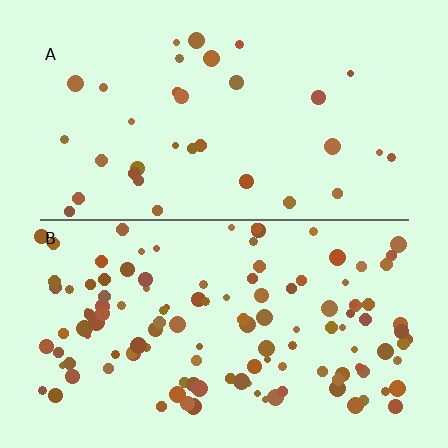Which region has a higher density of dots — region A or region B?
B (the bottom).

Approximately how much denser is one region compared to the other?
Approximately 3.7× — region B over region A.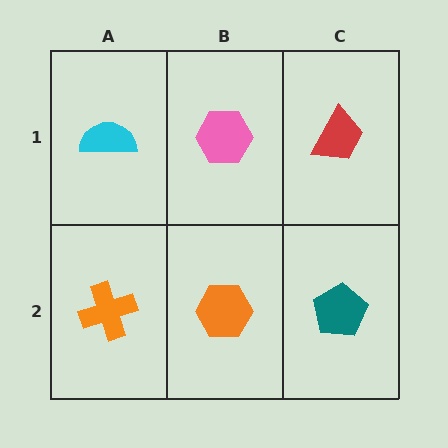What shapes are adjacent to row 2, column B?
A pink hexagon (row 1, column B), an orange cross (row 2, column A), a teal pentagon (row 2, column C).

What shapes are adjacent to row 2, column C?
A red trapezoid (row 1, column C), an orange hexagon (row 2, column B).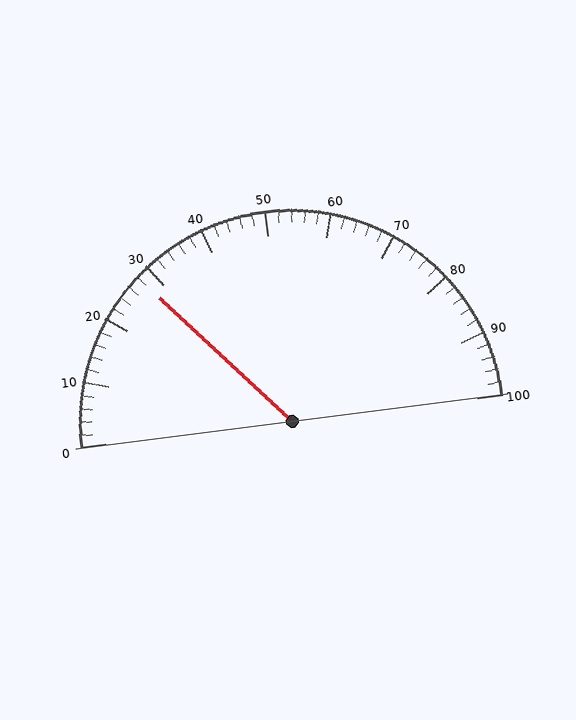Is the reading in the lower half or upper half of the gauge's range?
The reading is in the lower half of the range (0 to 100).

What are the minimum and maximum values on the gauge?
The gauge ranges from 0 to 100.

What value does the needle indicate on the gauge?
The needle indicates approximately 28.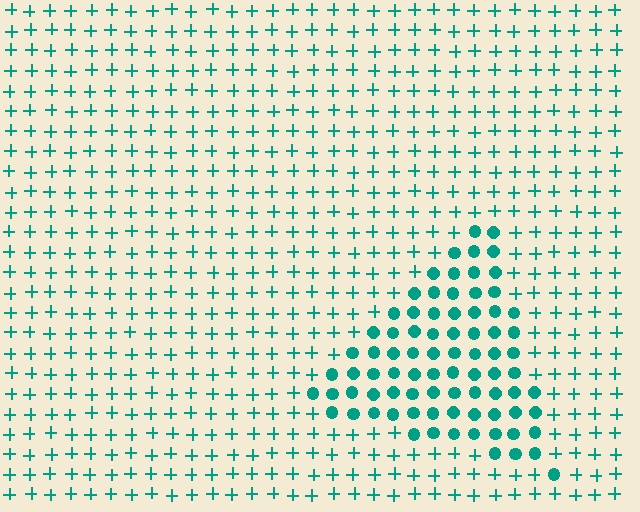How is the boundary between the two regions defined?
The boundary is defined by a change in element shape: circles inside vs. plus signs outside. All elements share the same color and spacing.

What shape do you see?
I see a triangle.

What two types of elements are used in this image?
The image uses circles inside the triangle region and plus signs outside it.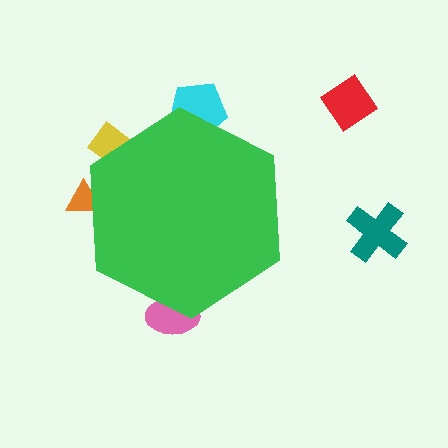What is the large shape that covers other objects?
A green hexagon.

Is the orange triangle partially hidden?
Yes, the orange triangle is partially hidden behind the green hexagon.